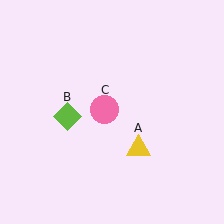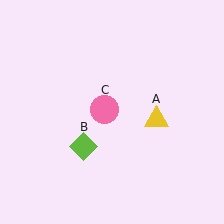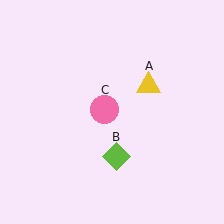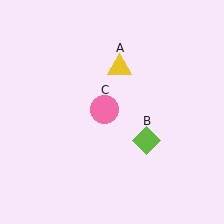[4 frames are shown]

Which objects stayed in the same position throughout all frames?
Pink circle (object C) remained stationary.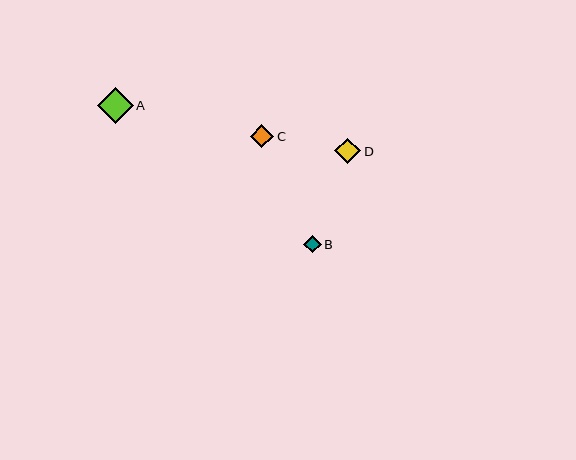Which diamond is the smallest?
Diamond B is the smallest with a size of approximately 18 pixels.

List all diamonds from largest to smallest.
From largest to smallest: A, D, C, B.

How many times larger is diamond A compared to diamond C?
Diamond A is approximately 1.5 times the size of diamond C.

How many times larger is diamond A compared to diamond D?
Diamond A is approximately 1.4 times the size of diamond D.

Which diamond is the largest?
Diamond A is the largest with a size of approximately 36 pixels.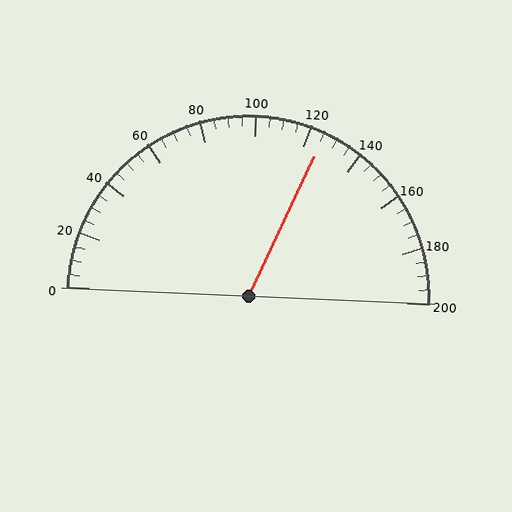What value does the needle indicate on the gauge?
The needle indicates approximately 125.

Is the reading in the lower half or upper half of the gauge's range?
The reading is in the upper half of the range (0 to 200).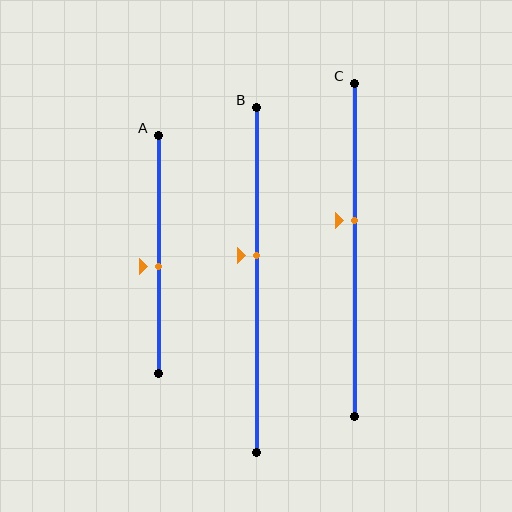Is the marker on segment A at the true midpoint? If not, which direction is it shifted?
No, the marker on segment A is shifted downward by about 5% of the segment length.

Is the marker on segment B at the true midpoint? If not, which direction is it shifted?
No, the marker on segment B is shifted upward by about 7% of the segment length.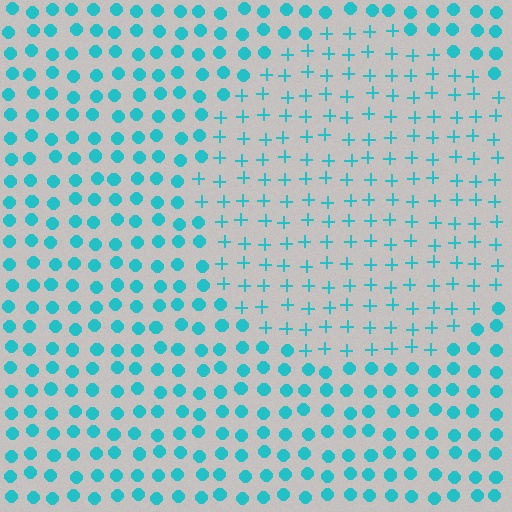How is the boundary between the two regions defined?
The boundary is defined by a change in element shape: plus signs inside vs. circles outside. All elements share the same color and spacing.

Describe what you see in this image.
The image is filled with small cyan elements arranged in a uniform grid. A circle-shaped region contains plus signs, while the surrounding area contains circles. The boundary is defined purely by the change in element shape.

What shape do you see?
I see a circle.